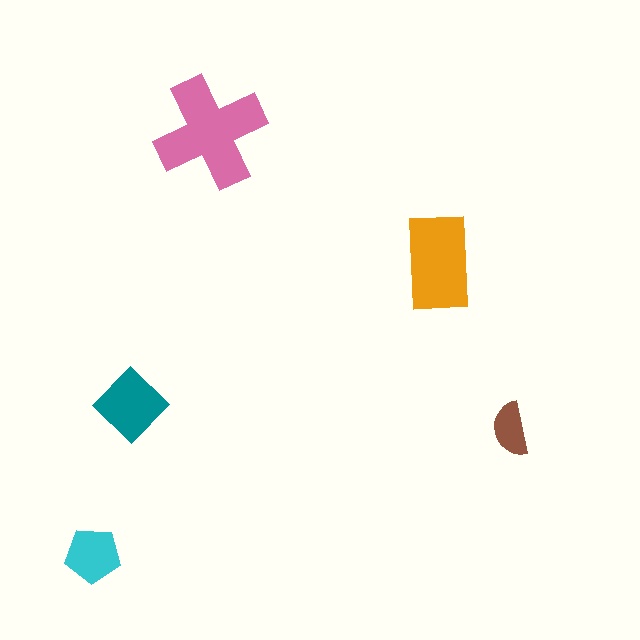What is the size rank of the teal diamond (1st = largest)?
3rd.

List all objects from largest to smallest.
The pink cross, the orange rectangle, the teal diamond, the cyan pentagon, the brown semicircle.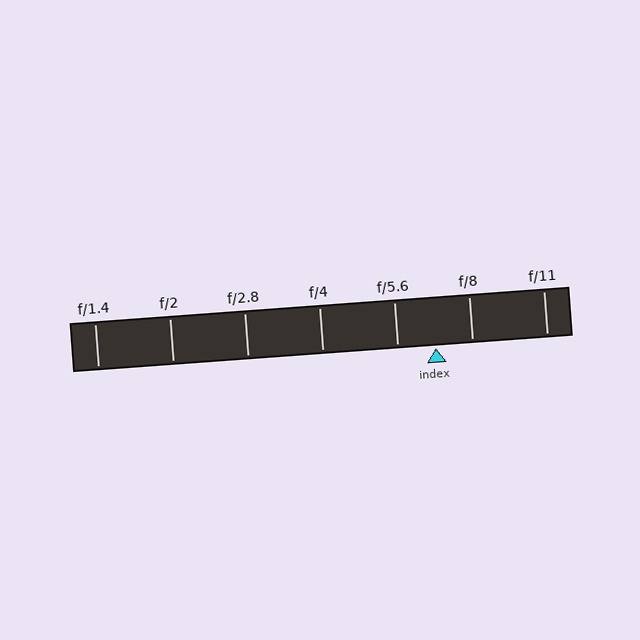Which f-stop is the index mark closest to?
The index mark is closest to f/8.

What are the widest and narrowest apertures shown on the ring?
The widest aperture shown is f/1.4 and the narrowest is f/11.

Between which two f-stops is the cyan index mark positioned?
The index mark is between f/5.6 and f/8.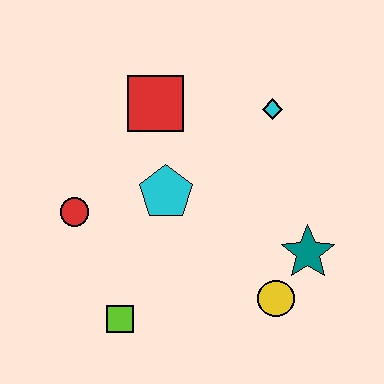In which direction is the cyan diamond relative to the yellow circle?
The cyan diamond is above the yellow circle.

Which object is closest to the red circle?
The cyan pentagon is closest to the red circle.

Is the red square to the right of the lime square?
Yes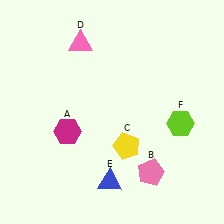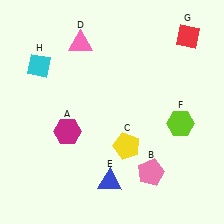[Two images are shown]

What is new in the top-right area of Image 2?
A red diamond (G) was added in the top-right area of Image 2.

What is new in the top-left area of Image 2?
A cyan diamond (H) was added in the top-left area of Image 2.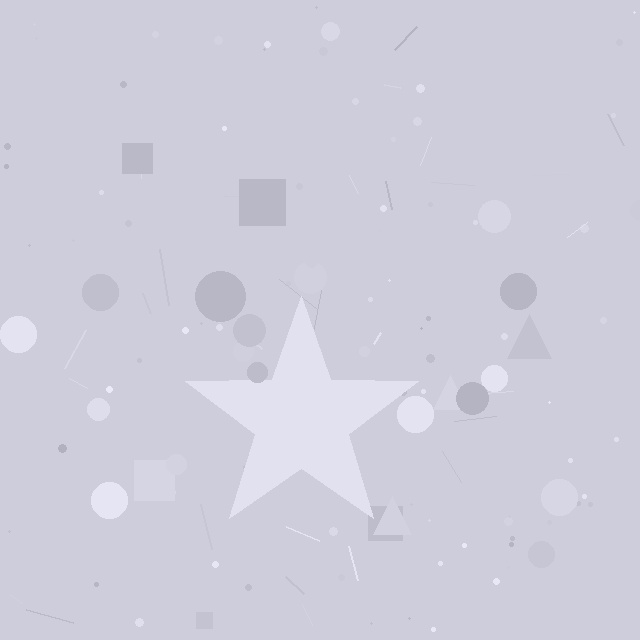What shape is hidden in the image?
A star is hidden in the image.